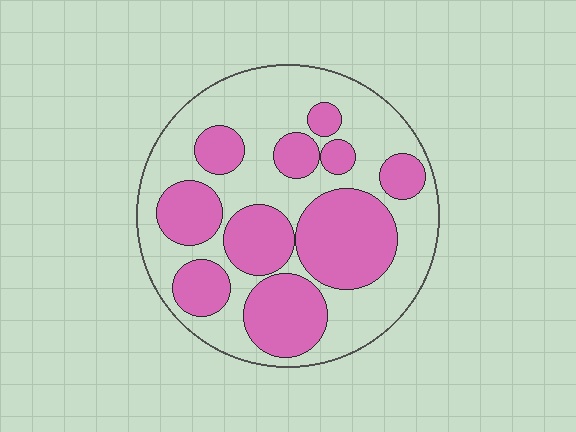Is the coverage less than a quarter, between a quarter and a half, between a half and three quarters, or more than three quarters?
Between a quarter and a half.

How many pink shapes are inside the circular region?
10.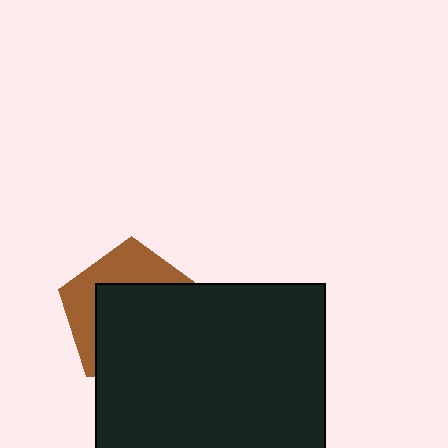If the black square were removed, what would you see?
You would see the complete brown pentagon.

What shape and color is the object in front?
The object in front is a black square.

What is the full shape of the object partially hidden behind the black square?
The partially hidden object is a brown pentagon.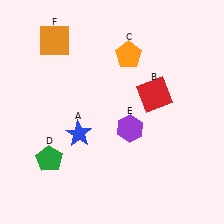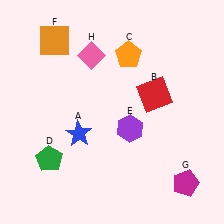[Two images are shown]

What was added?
A magenta pentagon (G), a pink diamond (H) were added in Image 2.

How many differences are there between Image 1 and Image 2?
There are 2 differences between the two images.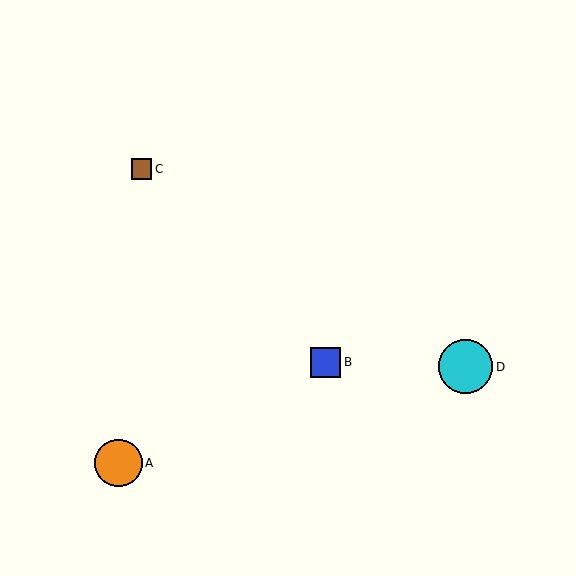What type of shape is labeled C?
Shape C is a brown square.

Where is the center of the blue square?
The center of the blue square is at (326, 362).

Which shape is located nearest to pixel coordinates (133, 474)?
The orange circle (labeled A) at (118, 463) is nearest to that location.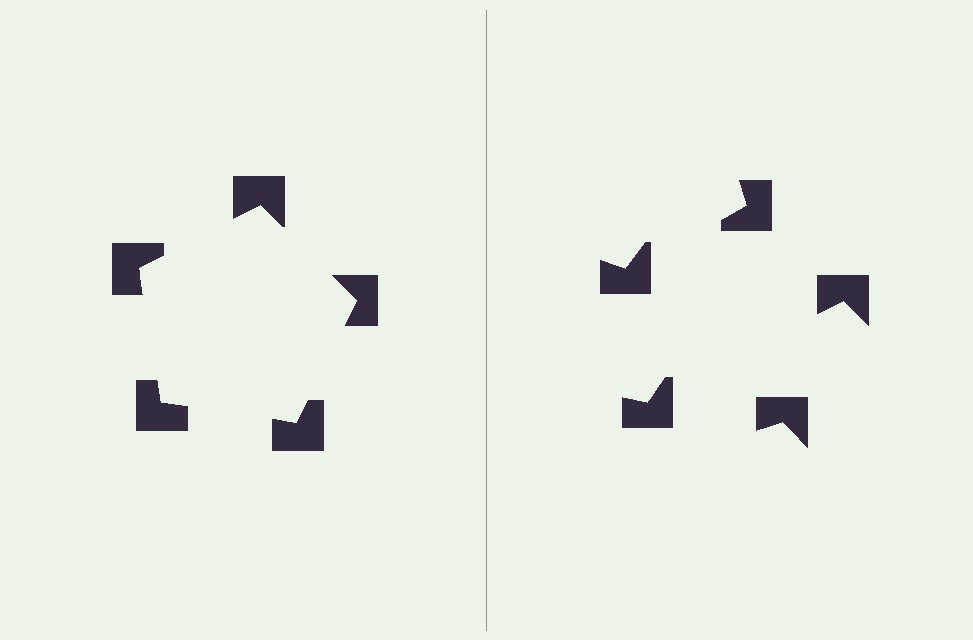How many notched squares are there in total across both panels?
10 — 5 on each side.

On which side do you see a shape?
An illusory pentagon appears on the left side. On the right side the wedge cuts are rotated, so no coherent shape forms.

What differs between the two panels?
The notched squares are positioned identically on both sides; only the wedge orientations differ. On the left they align to a pentagon; on the right they are misaligned.